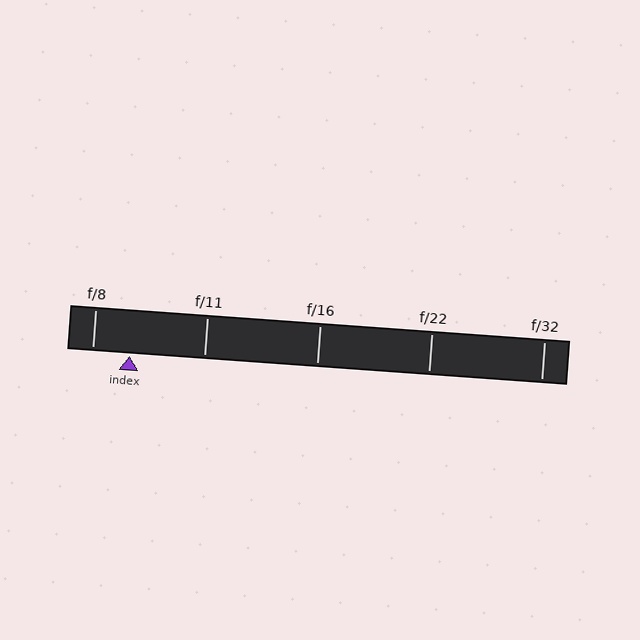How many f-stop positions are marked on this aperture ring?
There are 5 f-stop positions marked.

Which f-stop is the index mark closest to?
The index mark is closest to f/8.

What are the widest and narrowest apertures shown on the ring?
The widest aperture shown is f/8 and the narrowest is f/32.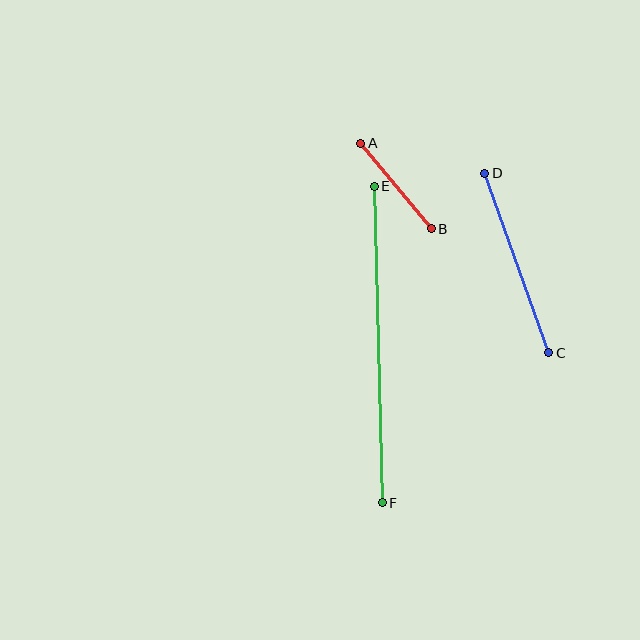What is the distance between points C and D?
The distance is approximately 191 pixels.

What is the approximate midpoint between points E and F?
The midpoint is at approximately (378, 345) pixels.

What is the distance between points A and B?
The distance is approximately 111 pixels.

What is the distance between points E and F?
The distance is approximately 317 pixels.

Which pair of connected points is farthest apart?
Points E and F are farthest apart.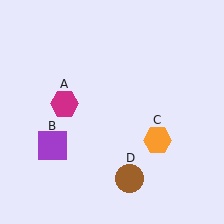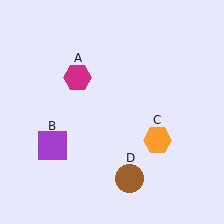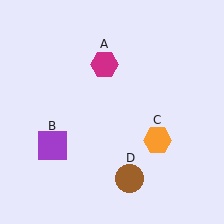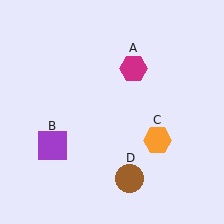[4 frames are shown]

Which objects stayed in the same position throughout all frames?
Purple square (object B) and orange hexagon (object C) and brown circle (object D) remained stationary.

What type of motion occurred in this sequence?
The magenta hexagon (object A) rotated clockwise around the center of the scene.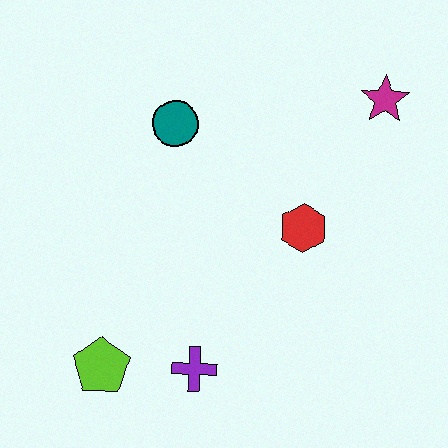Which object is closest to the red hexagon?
The magenta star is closest to the red hexagon.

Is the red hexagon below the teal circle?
Yes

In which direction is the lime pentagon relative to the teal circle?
The lime pentagon is below the teal circle.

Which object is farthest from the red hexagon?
The lime pentagon is farthest from the red hexagon.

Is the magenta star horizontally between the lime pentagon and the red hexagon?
No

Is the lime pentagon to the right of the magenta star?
No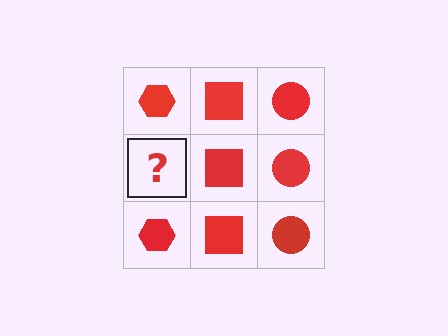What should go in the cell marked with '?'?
The missing cell should contain a red hexagon.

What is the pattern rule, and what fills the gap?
The rule is that each column has a consistent shape. The gap should be filled with a red hexagon.